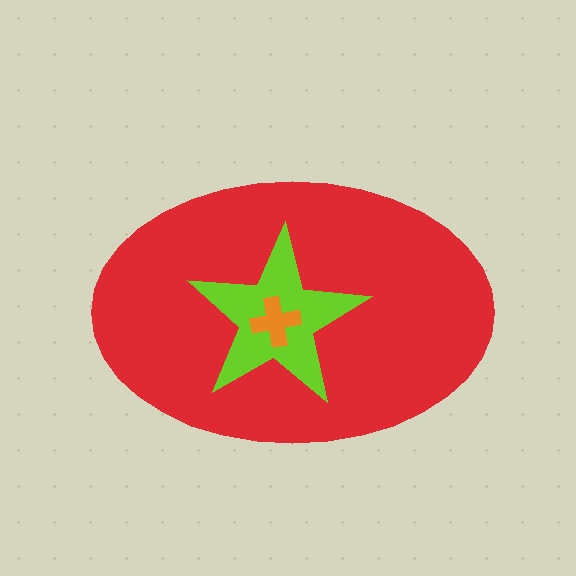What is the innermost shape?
The orange cross.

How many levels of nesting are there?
3.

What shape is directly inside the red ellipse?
The lime star.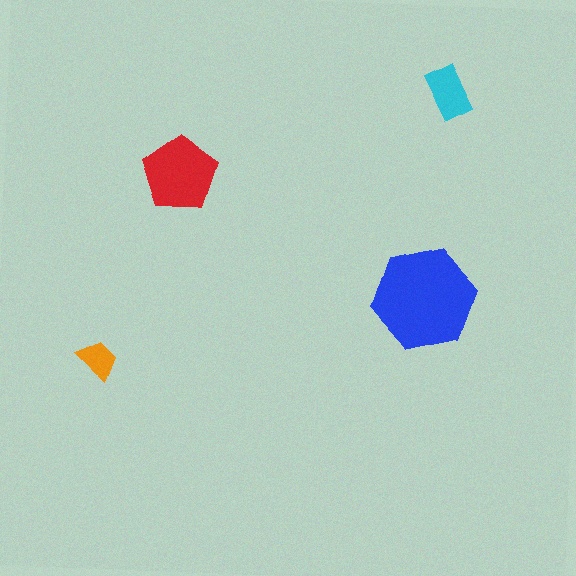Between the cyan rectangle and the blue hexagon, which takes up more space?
The blue hexagon.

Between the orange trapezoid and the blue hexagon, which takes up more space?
The blue hexagon.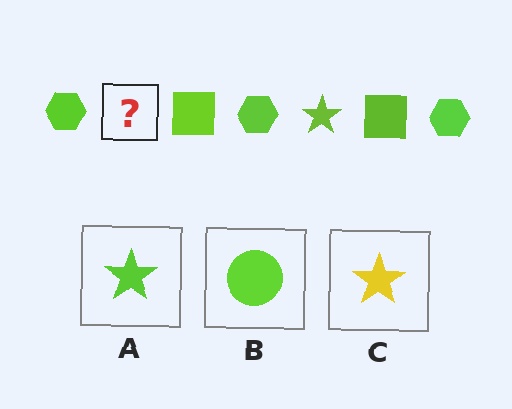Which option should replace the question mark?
Option A.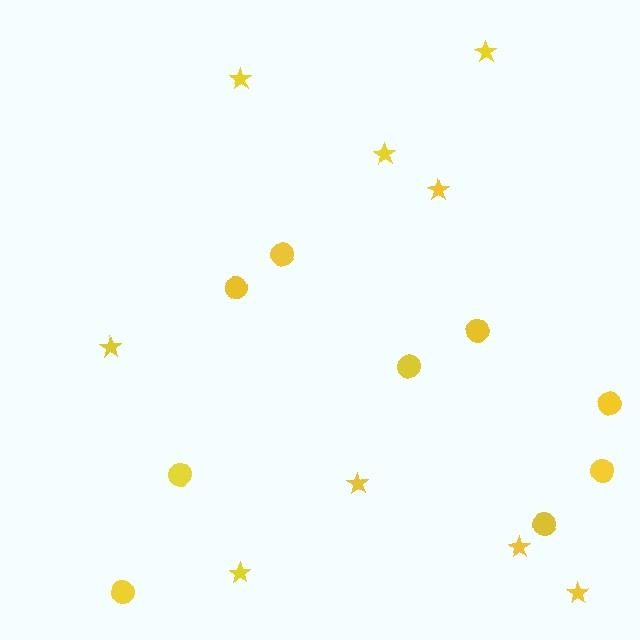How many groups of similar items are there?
There are 2 groups: one group of circles (9) and one group of stars (9).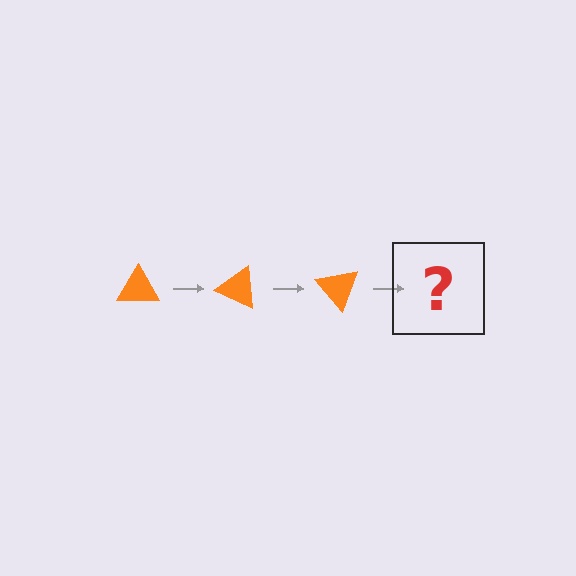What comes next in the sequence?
The next element should be an orange triangle rotated 75 degrees.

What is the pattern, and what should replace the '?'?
The pattern is that the triangle rotates 25 degrees each step. The '?' should be an orange triangle rotated 75 degrees.